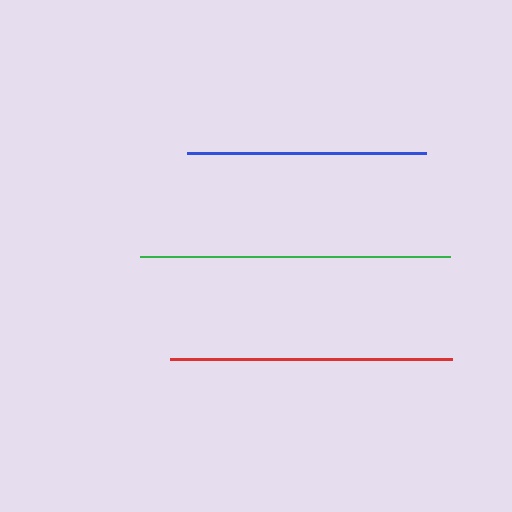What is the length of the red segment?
The red segment is approximately 281 pixels long.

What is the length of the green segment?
The green segment is approximately 310 pixels long.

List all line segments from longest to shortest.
From longest to shortest: green, red, blue.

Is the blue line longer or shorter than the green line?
The green line is longer than the blue line.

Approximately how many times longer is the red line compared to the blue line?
The red line is approximately 1.2 times the length of the blue line.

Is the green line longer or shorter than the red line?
The green line is longer than the red line.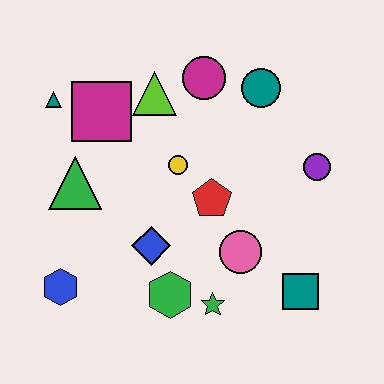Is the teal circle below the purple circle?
No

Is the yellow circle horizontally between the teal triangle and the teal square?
Yes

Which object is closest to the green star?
The green hexagon is closest to the green star.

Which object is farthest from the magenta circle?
The blue hexagon is farthest from the magenta circle.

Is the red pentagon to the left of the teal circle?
Yes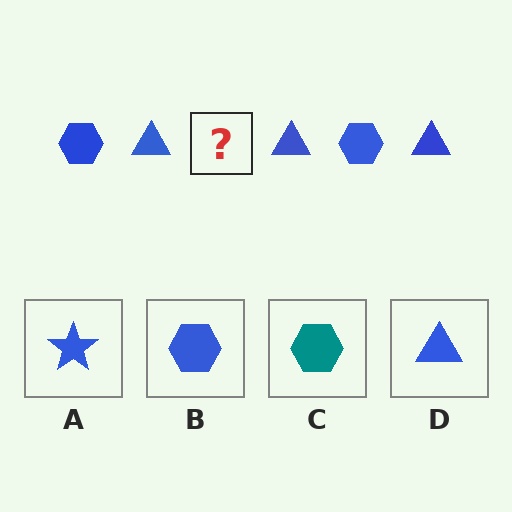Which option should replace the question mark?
Option B.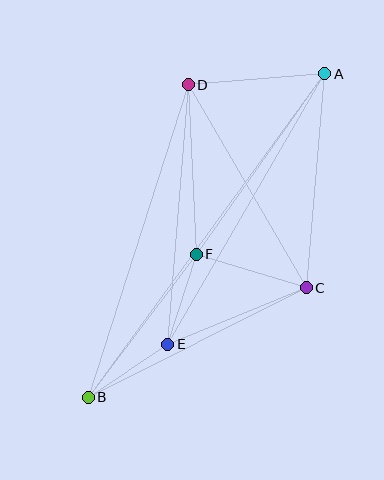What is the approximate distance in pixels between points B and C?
The distance between B and C is approximately 244 pixels.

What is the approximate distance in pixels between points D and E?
The distance between D and E is approximately 260 pixels.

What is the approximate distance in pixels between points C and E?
The distance between C and E is approximately 150 pixels.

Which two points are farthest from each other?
Points A and B are farthest from each other.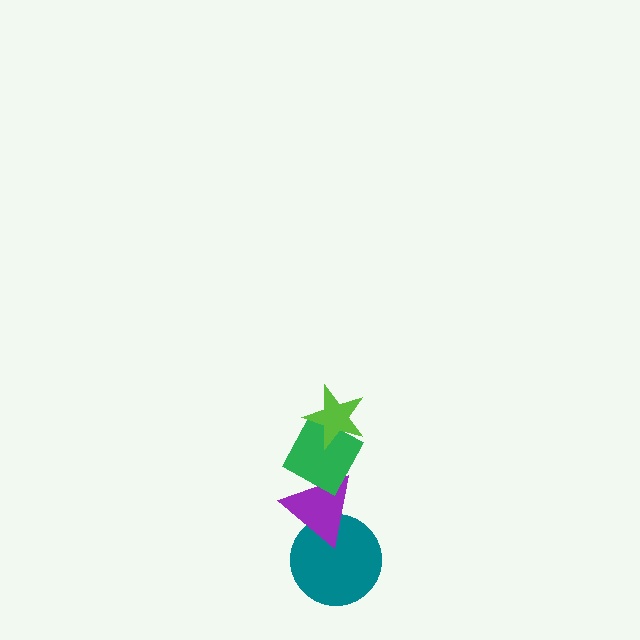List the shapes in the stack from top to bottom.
From top to bottom: the lime star, the green diamond, the purple triangle, the teal circle.